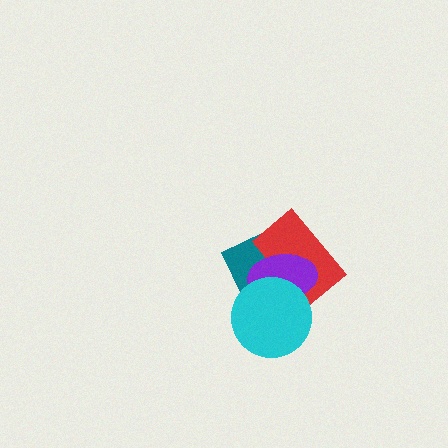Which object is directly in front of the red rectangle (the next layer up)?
The purple ellipse is directly in front of the red rectangle.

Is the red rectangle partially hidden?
Yes, it is partially covered by another shape.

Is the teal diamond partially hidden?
Yes, it is partially covered by another shape.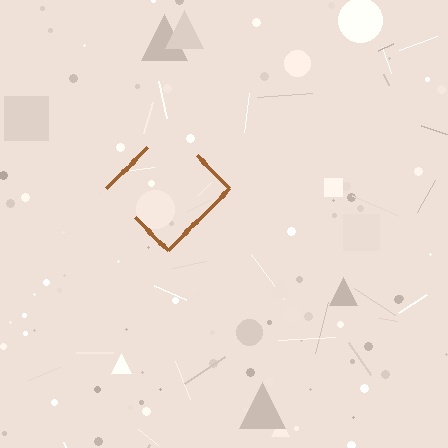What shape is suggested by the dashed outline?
The dashed outline suggests a diamond.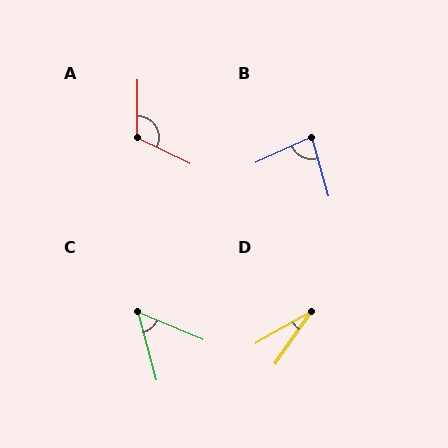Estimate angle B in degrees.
Approximately 81 degrees.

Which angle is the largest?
A, at approximately 115 degrees.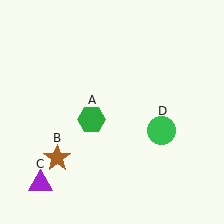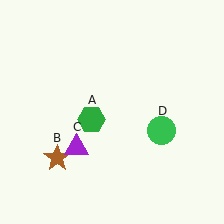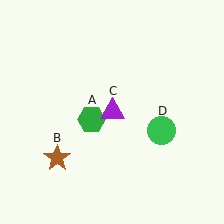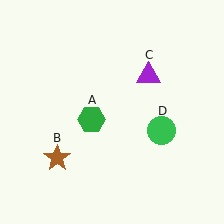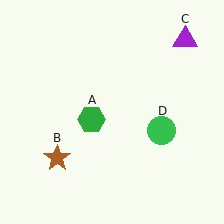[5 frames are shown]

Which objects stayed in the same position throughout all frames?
Green hexagon (object A) and brown star (object B) and green circle (object D) remained stationary.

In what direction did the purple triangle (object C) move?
The purple triangle (object C) moved up and to the right.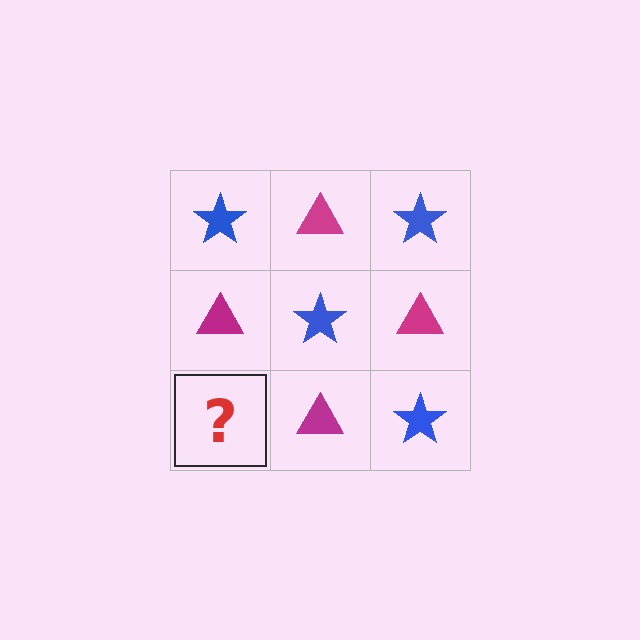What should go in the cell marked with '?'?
The missing cell should contain a blue star.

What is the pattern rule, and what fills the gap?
The rule is that it alternates blue star and magenta triangle in a checkerboard pattern. The gap should be filled with a blue star.